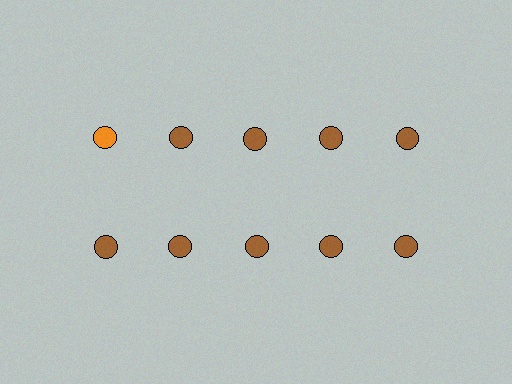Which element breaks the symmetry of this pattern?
The orange circle in the top row, leftmost column breaks the symmetry. All other shapes are brown circles.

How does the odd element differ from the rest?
It has a different color: orange instead of brown.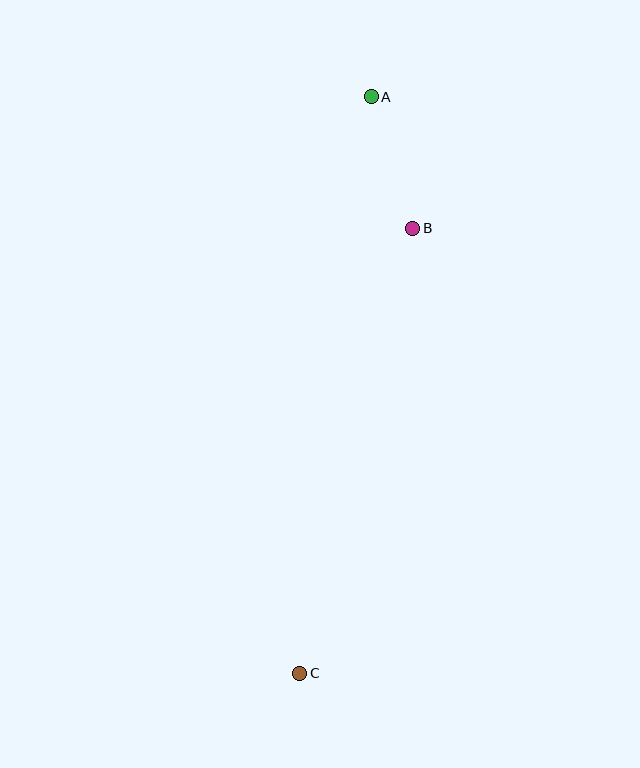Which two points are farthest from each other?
Points A and C are farthest from each other.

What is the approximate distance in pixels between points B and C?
The distance between B and C is approximately 459 pixels.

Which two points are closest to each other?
Points A and B are closest to each other.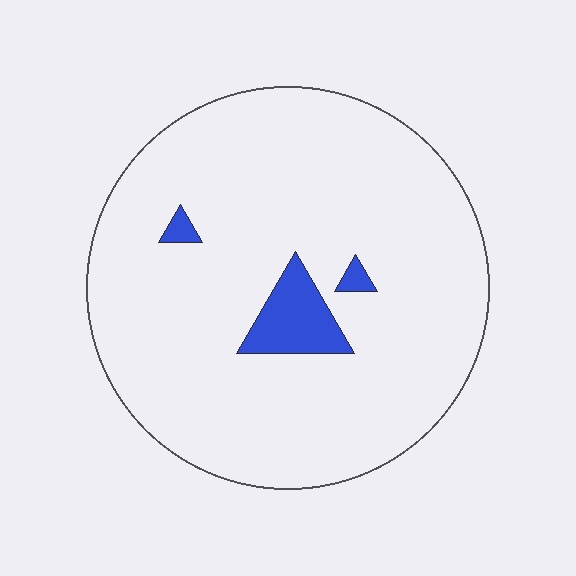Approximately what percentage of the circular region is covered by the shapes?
Approximately 5%.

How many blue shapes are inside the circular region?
3.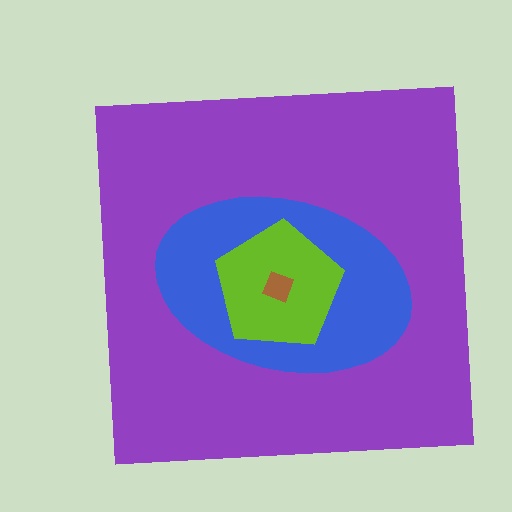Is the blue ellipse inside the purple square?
Yes.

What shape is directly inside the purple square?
The blue ellipse.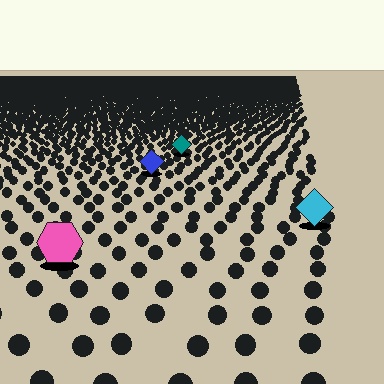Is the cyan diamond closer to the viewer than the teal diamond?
Yes. The cyan diamond is closer — you can tell from the texture gradient: the ground texture is coarser near it.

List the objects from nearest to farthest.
From nearest to farthest: the pink hexagon, the cyan diamond, the blue diamond, the teal diamond.